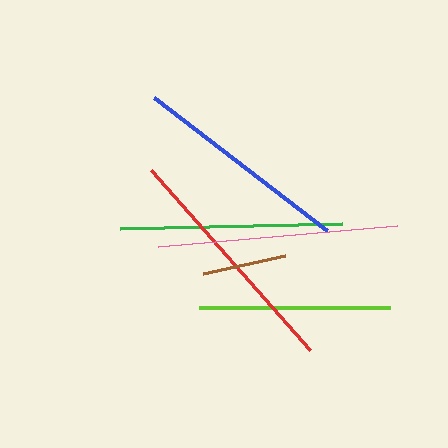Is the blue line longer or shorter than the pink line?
The pink line is longer than the blue line.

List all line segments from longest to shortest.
From longest to shortest: red, pink, green, blue, lime, brown.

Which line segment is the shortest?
The brown line is the shortest at approximately 84 pixels.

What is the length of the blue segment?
The blue segment is approximately 218 pixels long.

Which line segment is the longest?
The red line is the longest at approximately 241 pixels.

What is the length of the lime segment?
The lime segment is approximately 191 pixels long.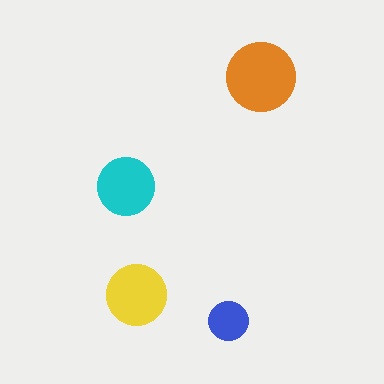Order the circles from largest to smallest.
the orange one, the yellow one, the cyan one, the blue one.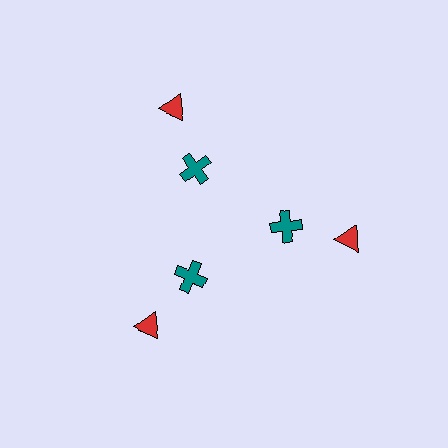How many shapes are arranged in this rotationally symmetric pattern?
There are 6 shapes, arranged in 3 groups of 2.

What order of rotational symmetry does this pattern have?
This pattern has 3-fold rotational symmetry.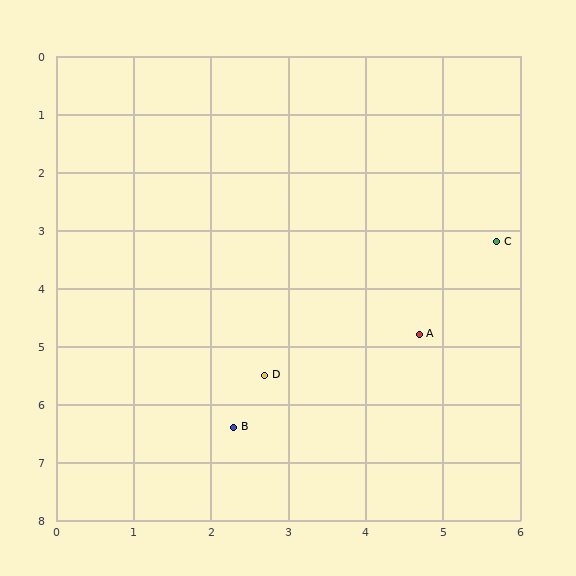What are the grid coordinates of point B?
Point B is at approximately (2.3, 6.4).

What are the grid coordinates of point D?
Point D is at approximately (2.7, 5.5).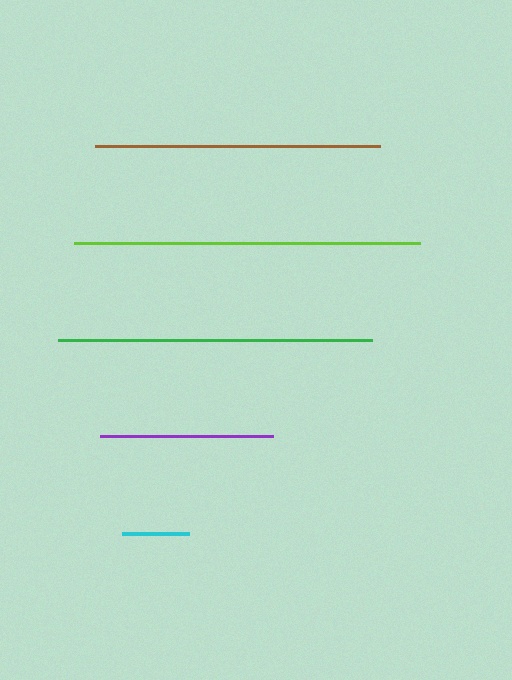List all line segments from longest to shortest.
From longest to shortest: lime, green, brown, purple, cyan.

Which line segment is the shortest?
The cyan line is the shortest at approximately 67 pixels.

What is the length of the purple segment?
The purple segment is approximately 172 pixels long.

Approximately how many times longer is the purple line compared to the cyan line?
The purple line is approximately 2.6 times the length of the cyan line.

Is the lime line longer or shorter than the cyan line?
The lime line is longer than the cyan line.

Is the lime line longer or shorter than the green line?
The lime line is longer than the green line.